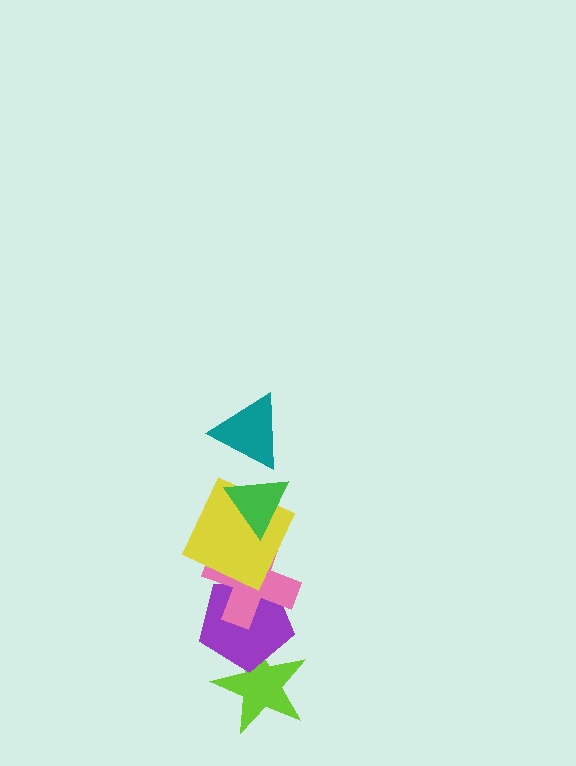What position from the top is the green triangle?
The green triangle is 2nd from the top.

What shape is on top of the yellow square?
The green triangle is on top of the yellow square.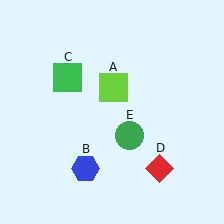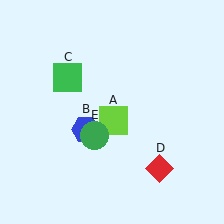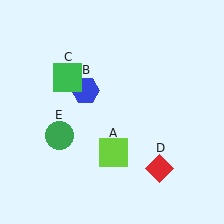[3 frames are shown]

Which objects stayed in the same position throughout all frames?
Green square (object C) and red diamond (object D) remained stationary.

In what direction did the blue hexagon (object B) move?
The blue hexagon (object B) moved up.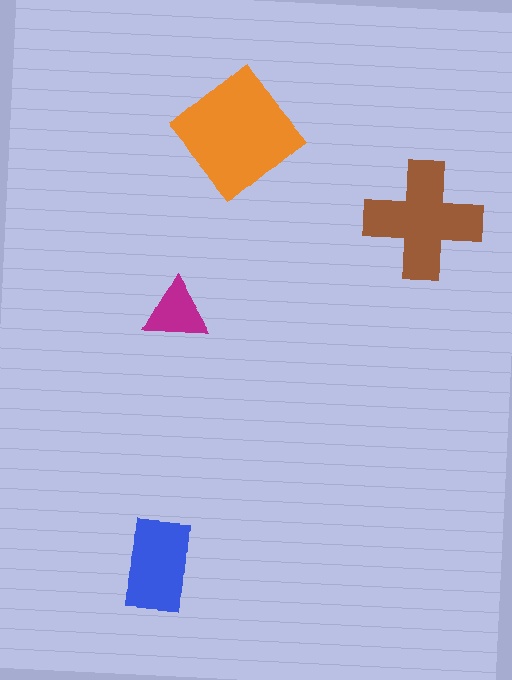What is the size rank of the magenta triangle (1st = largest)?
4th.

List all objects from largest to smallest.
The orange diamond, the brown cross, the blue rectangle, the magenta triangle.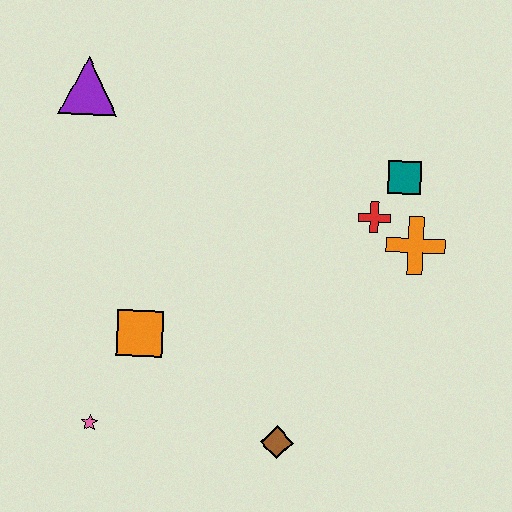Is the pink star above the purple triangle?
No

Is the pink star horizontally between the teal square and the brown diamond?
No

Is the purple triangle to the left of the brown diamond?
Yes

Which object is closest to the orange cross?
The red cross is closest to the orange cross.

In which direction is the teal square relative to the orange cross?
The teal square is above the orange cross.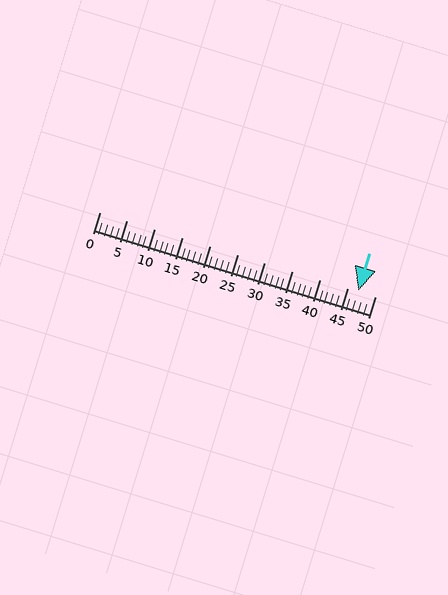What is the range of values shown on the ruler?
The ruler shows values from 0 to 50.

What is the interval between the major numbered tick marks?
The major tick marks are spaced 5 units apart.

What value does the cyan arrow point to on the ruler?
The cyan arrow points to approximately 47.